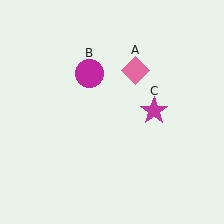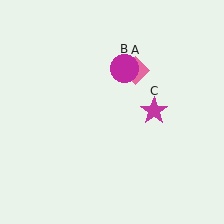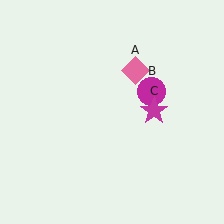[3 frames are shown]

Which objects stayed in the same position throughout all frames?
Pink diamond (object A) and magenta star (object C) remained stationary.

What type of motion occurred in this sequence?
The magenta circle (object B) rotated clockwise around the center of the scene.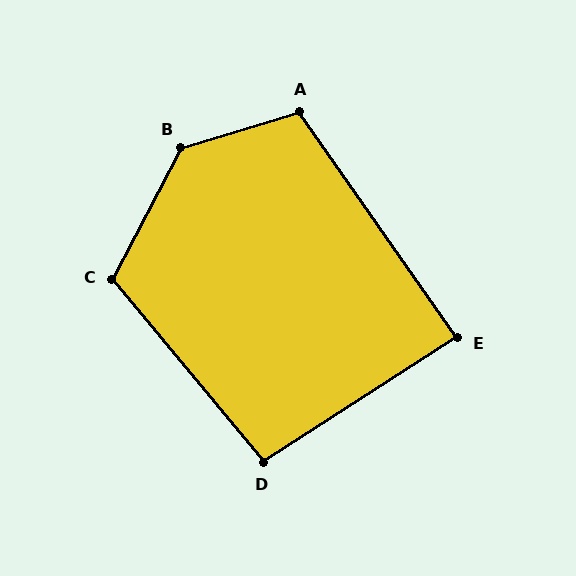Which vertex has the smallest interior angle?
E, at approximately 88 degrees.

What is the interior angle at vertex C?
Approximately 113 degrees (obtuse).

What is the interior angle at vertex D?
Approximately 97 degrees (obtuse).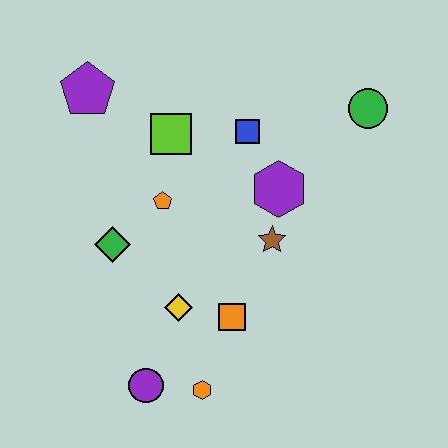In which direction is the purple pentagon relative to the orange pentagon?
The purple pentagon is above the orange pentagon.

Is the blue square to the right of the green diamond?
Yes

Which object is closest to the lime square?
The orange pentagon is closest to the lime square.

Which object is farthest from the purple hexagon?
The purple circle is farthest from the purple hexagon.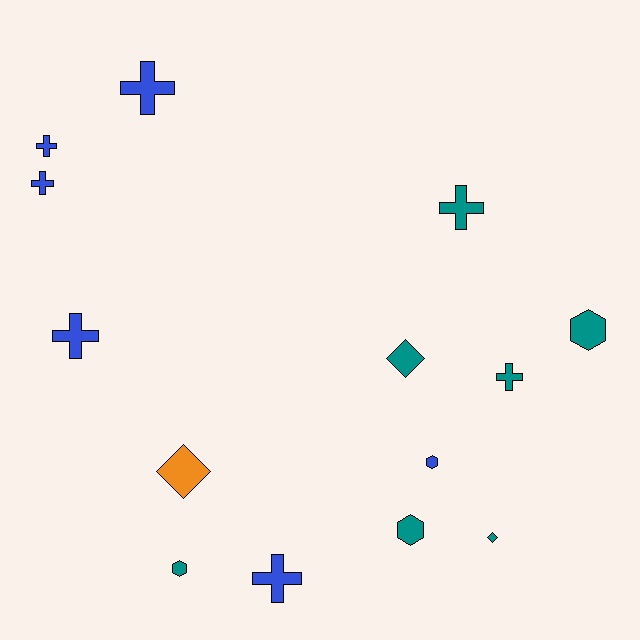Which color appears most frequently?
Teal, with 7 objects.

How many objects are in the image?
There are 14 objects.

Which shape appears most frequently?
Cross, with 7 objects.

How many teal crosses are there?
There are 2 teal crosses.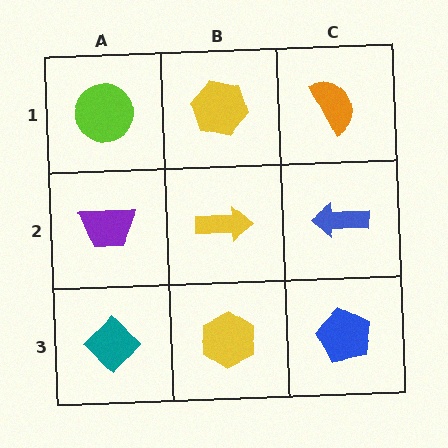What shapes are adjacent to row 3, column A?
A purple trapezoid (row 2, column A), a yellow hexagon (row 3, column B).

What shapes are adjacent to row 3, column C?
A blue arrow (row 2, column C), a yellow hexagon (row 3, column B).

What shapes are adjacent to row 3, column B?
A yellow arrow (row 2, column B), a teal diamond (row 3, column A), a blue pentagon (row 3, column C).